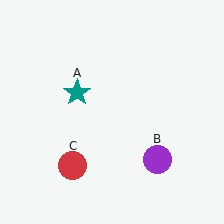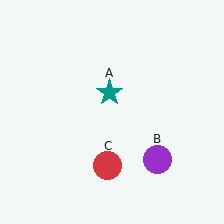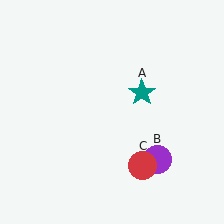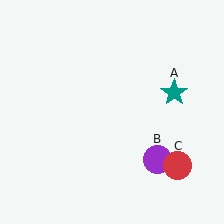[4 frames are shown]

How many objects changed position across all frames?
2 objects changed position: teal star (object A), red circle (object C).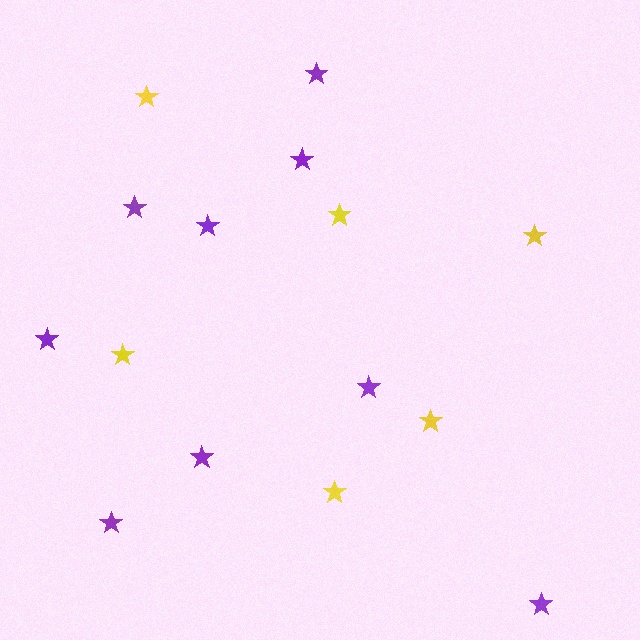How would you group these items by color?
There are 2 groups: one group of yellow stars (6) and one group of purple stars (9).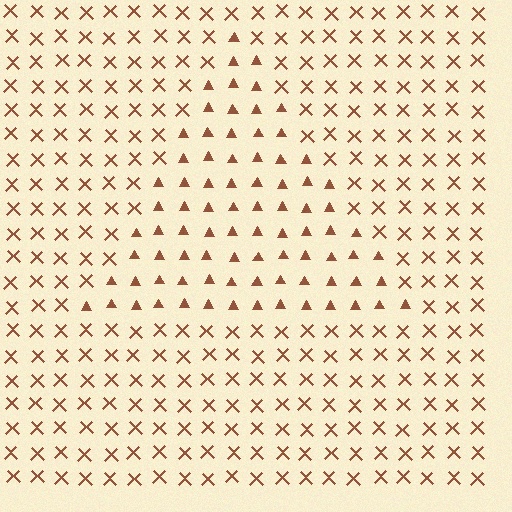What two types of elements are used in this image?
The image uses triangles inside the triangle region and X marks outside it.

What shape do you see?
I see a triangle.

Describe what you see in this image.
The image is filled with small brown elements arranged in a uniform grid. A triangle-shaped region contains triangles, while the surrounding area contains X marks. The boundary is defined purely by the change in element shape.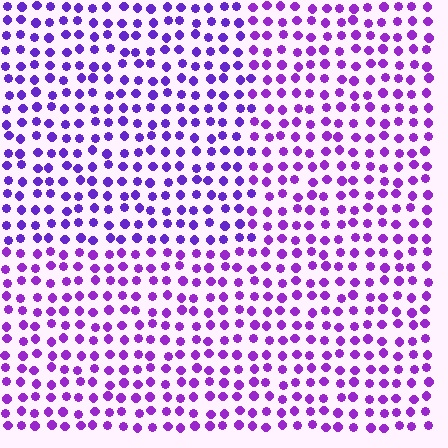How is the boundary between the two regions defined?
The boundary is defined purely by a slight shift in hue (about 19 degrees). Spacing, size, and orientation are identical on both sides.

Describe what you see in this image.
The image is filled with small purple elements in a uniform arrangement. A rectangle-shaped region is visible where the elements are tinted to a slightly different hue, forming a subtle color boundary.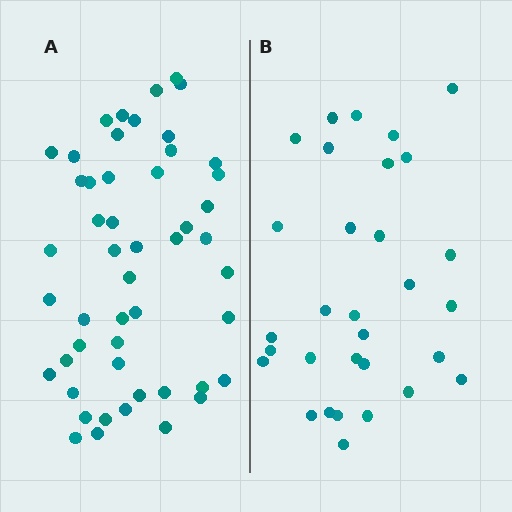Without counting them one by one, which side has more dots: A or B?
Region A (the left region) has more dots.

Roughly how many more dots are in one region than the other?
Region A has approximately 20 more dots than region B.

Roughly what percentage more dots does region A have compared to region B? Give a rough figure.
About 60% more.